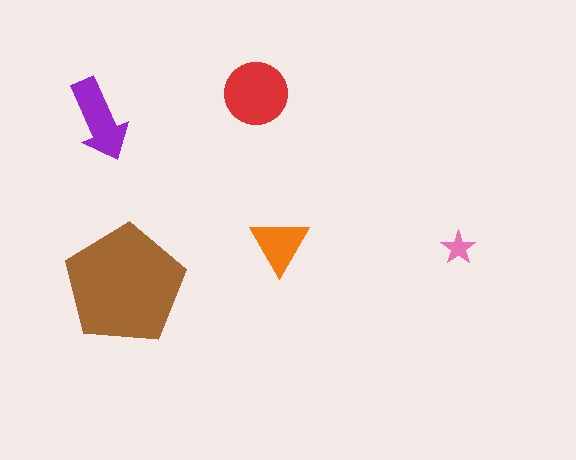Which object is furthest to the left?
The purple arrow is leftmost.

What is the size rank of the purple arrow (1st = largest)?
3rd.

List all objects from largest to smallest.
The brown pentagon, the red circle, the purple arrow, the orange triangle, the pink star.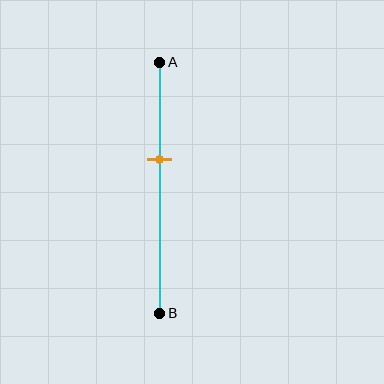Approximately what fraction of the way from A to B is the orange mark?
The orange mark is approximately 40% of the way from A to B.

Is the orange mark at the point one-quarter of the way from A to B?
No, the mark is at about 40% from A, not at the 25% one-quarter point.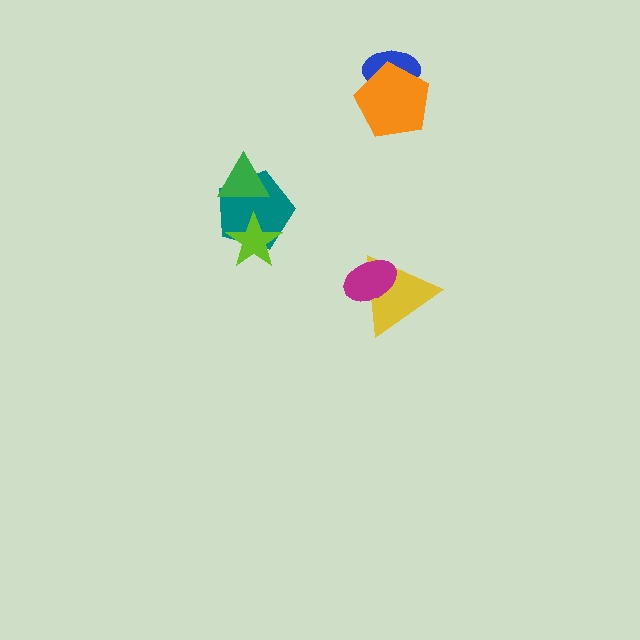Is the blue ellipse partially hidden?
Yes, it is partially covered by another shape.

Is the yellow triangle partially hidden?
Yes, it is partially covered by another shape.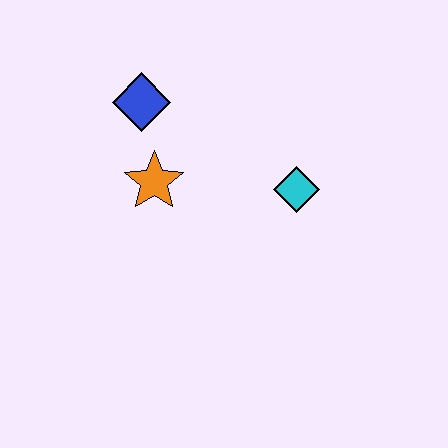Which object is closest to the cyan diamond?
The orange star is closest to the cyan diamond.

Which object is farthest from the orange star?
The cyan diamond is farthest from the orange star.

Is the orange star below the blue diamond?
Yes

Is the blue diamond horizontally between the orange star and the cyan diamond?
No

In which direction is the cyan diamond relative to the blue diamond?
The cyan diamond is to the right of the blue diamond.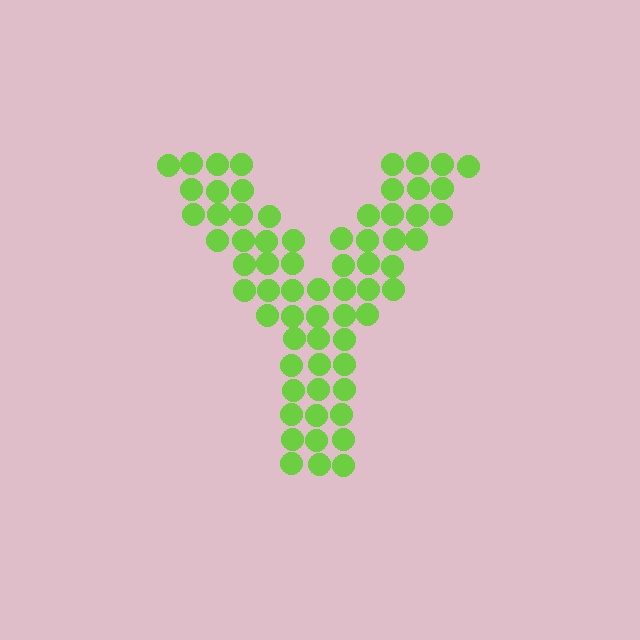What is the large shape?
The large shape is the letter Y.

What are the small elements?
The small elements are circles.